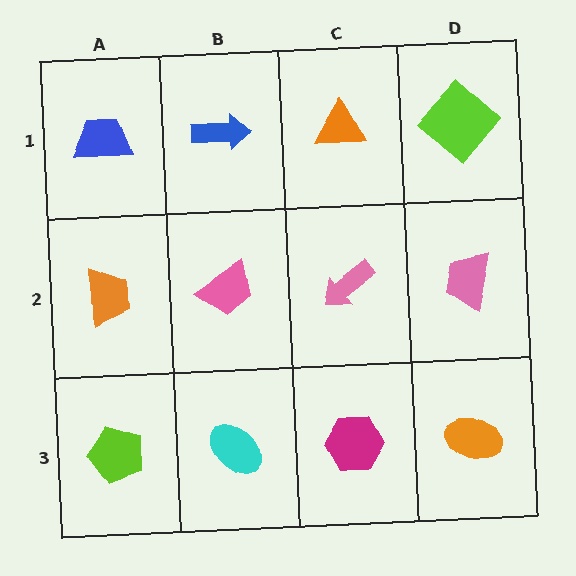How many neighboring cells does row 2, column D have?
3.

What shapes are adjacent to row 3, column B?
A pink trapezoid (row 2, column B), a lime pentagon (row 3, column A), a magenta hexagon (row 3, column C).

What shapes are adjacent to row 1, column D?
A pink trapezoid (row 2, column D), an orange triangle (row 1, column C).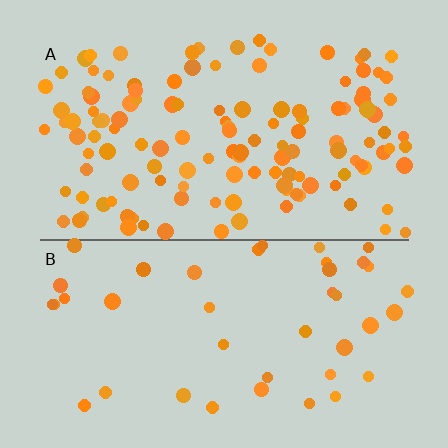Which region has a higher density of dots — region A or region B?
A (the top).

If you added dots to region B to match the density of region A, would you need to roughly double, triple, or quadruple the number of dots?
Approximately triple.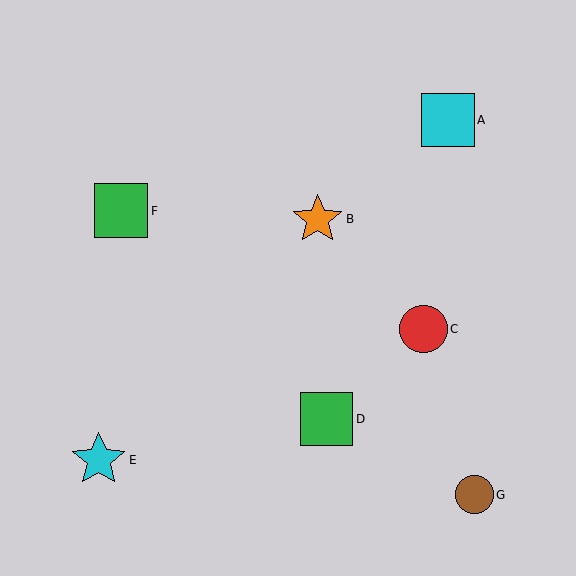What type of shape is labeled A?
Shape A is a cyan square.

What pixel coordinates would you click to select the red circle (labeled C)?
Click at (423, 329) to select the red circle C.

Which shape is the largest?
The cyan star (labeled E) is the largest.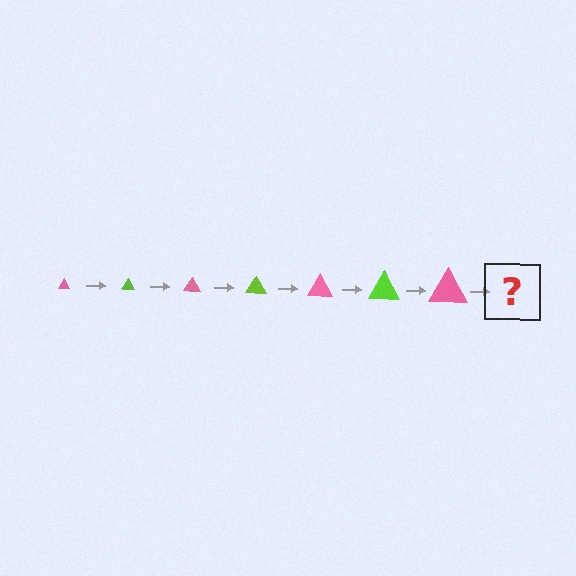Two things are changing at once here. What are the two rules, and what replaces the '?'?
The two rules are that the triangle grows larger each step and the color cycles through pink and lime. The '?' should be a lime triangle, larger than the previous one.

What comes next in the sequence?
The next element should be a lime triangle, larger than the previous one.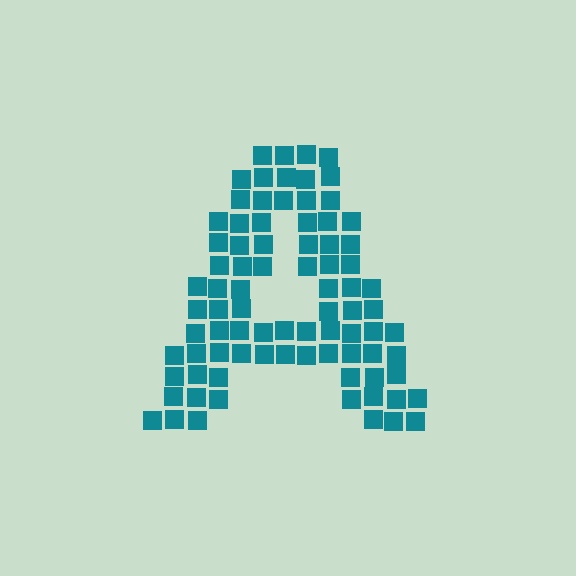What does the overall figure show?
The overall figure shows the letter A.